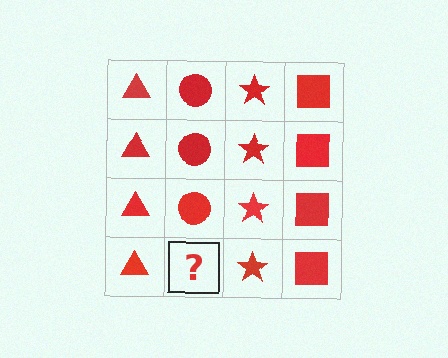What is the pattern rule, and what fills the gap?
The rule is that each column has a consistent shape. The gap should be filled with a red circle.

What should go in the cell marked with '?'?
The missing cell should contain a red circle.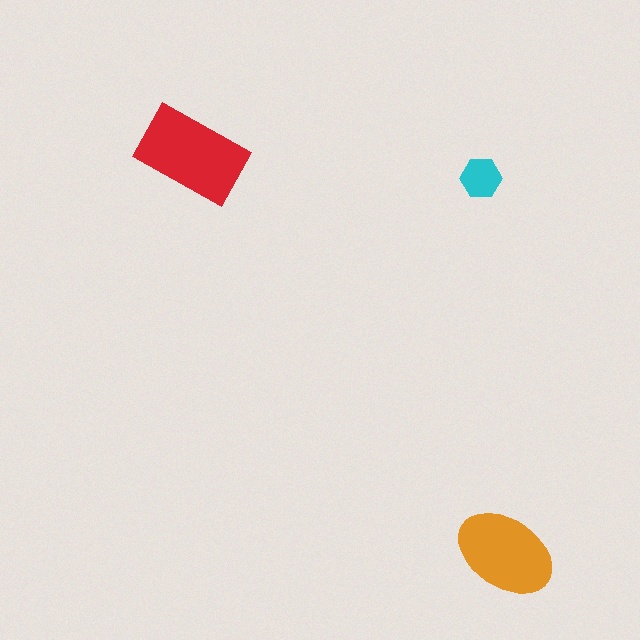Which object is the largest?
The red rectangle.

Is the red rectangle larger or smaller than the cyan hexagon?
Larger.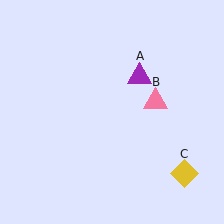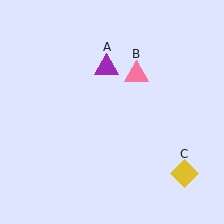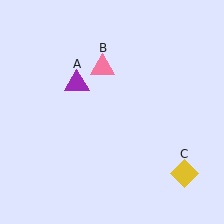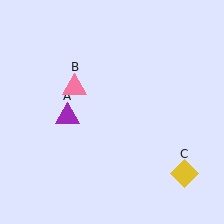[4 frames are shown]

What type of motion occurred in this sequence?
The purple triangle (object A), pink triangle (object B) rotated counterclockwise around the center of the scene.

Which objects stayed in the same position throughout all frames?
Yellow diamond (object C) remained stationary.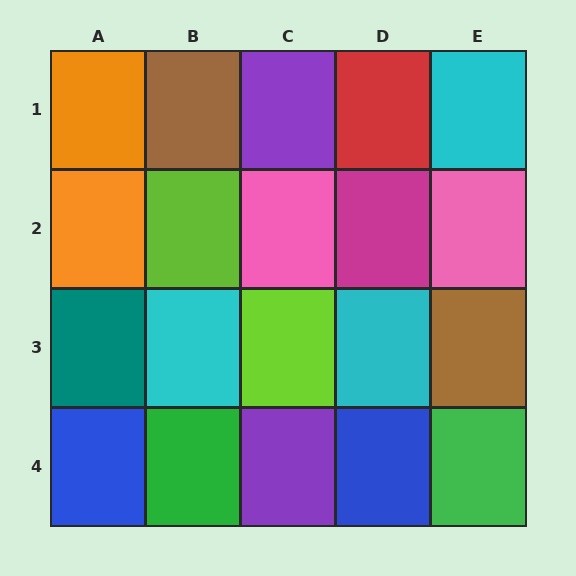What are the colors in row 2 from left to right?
Orange, lime, pink, magenta, pink.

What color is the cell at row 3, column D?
Cyan.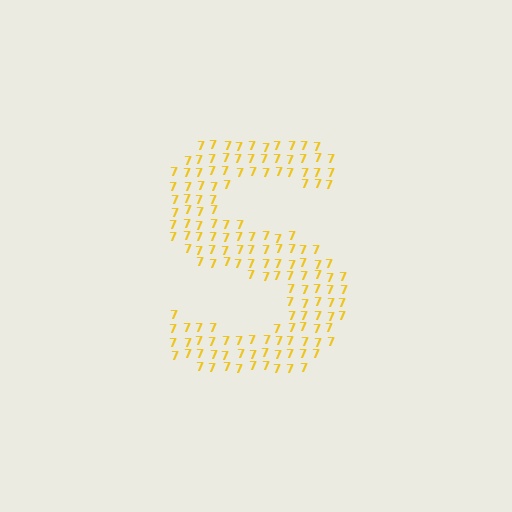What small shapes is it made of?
It is made of small digit 7's.